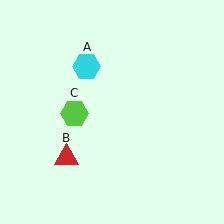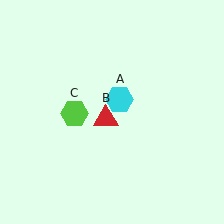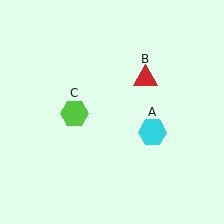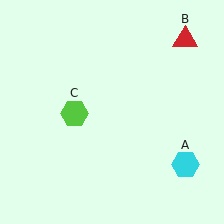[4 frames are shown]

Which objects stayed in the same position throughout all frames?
Lime hexagon (object C) remained stationary.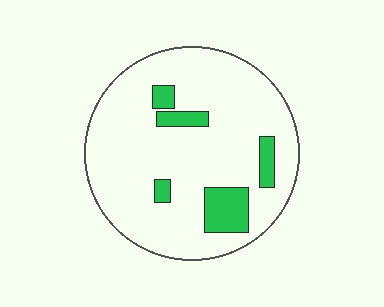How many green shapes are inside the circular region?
5.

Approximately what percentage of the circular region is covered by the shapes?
Approximately 15%.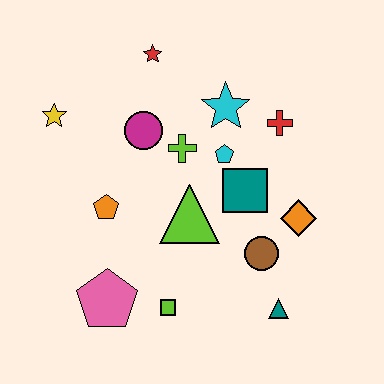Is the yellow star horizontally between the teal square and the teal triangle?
No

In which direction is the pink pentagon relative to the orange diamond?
The pink pentagon is to the left of the orange diamond.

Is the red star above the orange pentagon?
Yes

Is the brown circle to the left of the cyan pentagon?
No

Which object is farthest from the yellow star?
The teal triangle is farthest from the yellow star.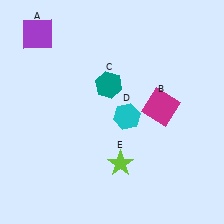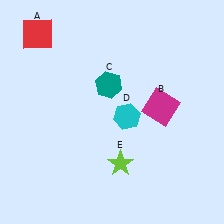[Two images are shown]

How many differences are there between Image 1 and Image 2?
There is 1 difference between the two images.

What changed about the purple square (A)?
In Image 1, A is purple. In Image 2, it changed to red.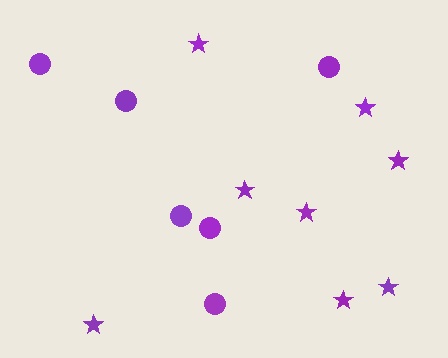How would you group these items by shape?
There are 2 groups: one group of stars (8) and one group of circles (6).